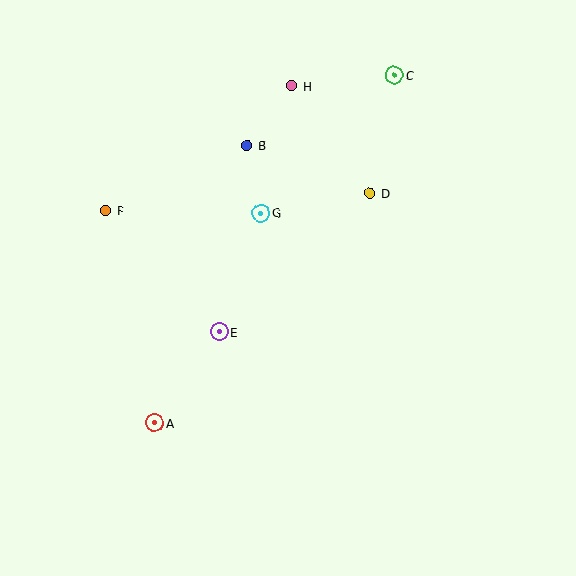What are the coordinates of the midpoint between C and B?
The midpoint between C and B is at (321, 110).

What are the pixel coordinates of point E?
Point E is at (219, 332).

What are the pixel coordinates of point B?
Point B is at (247, 145).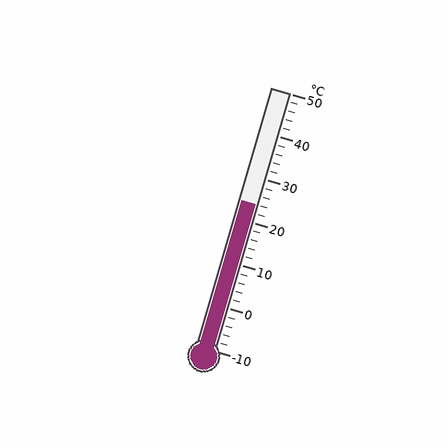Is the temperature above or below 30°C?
The temperature is below 30°C.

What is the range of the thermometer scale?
The thermometer scale ranges from -10°C to 50°C.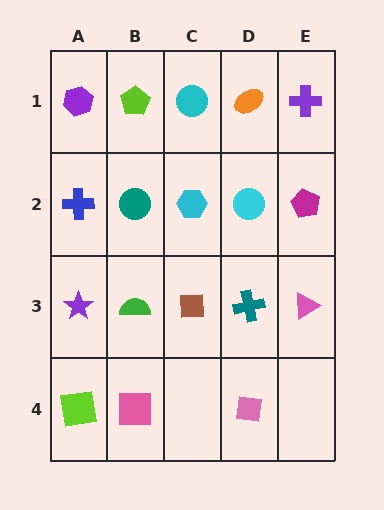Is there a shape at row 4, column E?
No, that cell is empty.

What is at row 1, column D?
An orange ellipse.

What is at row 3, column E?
A pink triangle.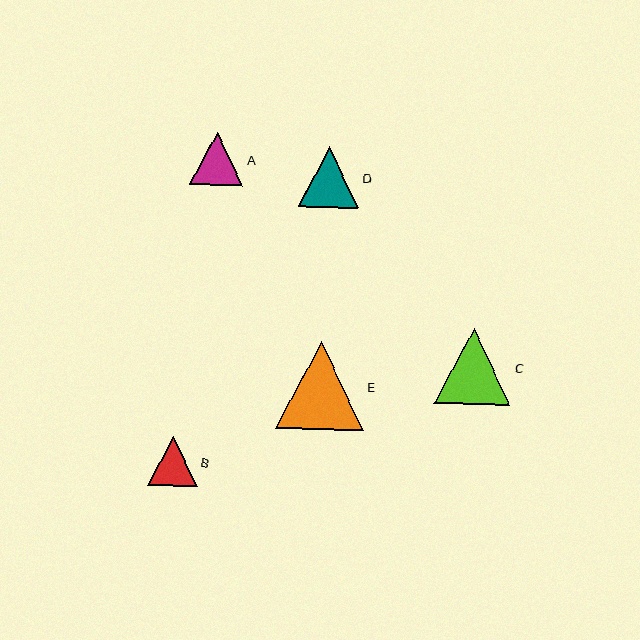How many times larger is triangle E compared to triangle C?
Triangle E is approximately 1.2 times the size of triangle C.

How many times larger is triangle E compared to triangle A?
Triangle E is approximately 1.6 times the size of triangle A.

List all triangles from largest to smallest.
From largest to smallest: E, C, D, A, B.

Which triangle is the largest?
Triangle E is the largest with a size of approximately 88 pixels.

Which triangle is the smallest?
Triangle B is the smallest with a size of approximately 50 pixels.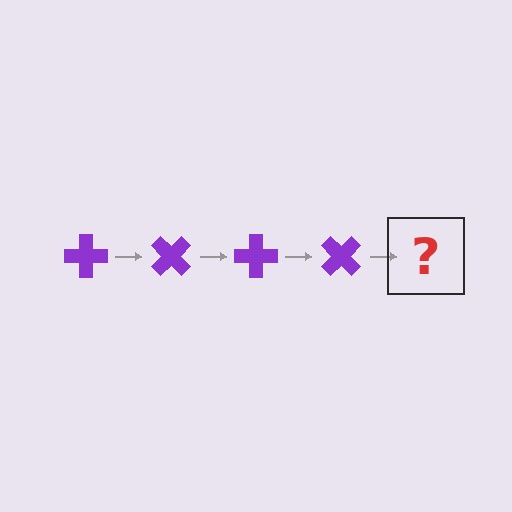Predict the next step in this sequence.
The next step is a purple cross rotated 180 degrees.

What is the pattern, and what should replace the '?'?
The pattern is that the cross rotates 45 degrees each step. The '?' should be a purple cross rotated 180 degrees.